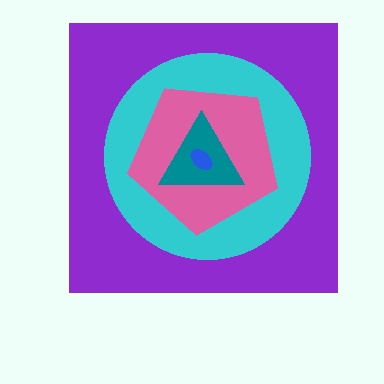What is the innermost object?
The blue ellipse.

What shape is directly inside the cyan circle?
The pink pentagon.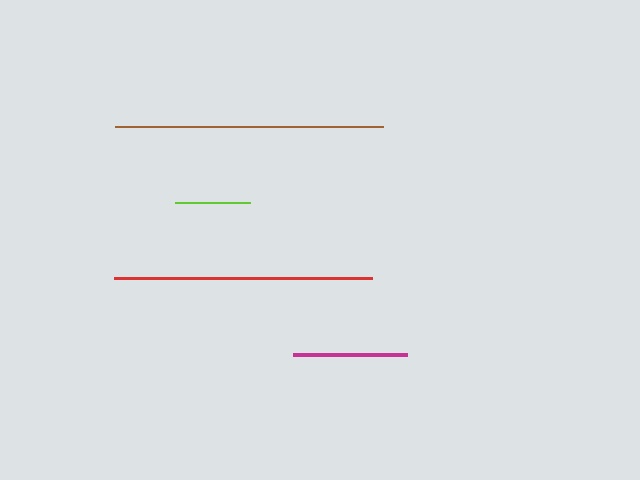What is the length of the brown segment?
The brown segment is approximately 268 pixels long.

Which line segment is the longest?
The brown line is the longest at approximately 268 pixels.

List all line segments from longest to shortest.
From longest to shortest: brown, red, magenta, lime.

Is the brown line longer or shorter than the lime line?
The brown line is longer than the lime line.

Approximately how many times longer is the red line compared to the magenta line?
The red line is approximately 2.3 times the length of the magenta line.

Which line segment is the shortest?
The lime line is the shortest at approximately 76 pixels.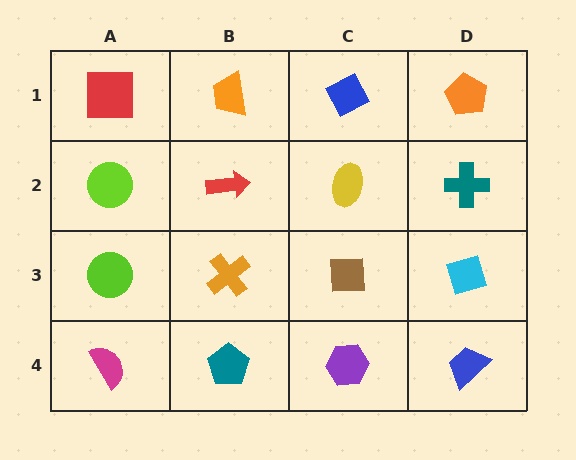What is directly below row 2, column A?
A lime circle.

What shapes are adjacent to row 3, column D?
A teal cross (row 2, column D), a blue trapezoid (row 4, column D), a brown square (row 3, column C).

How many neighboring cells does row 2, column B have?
4.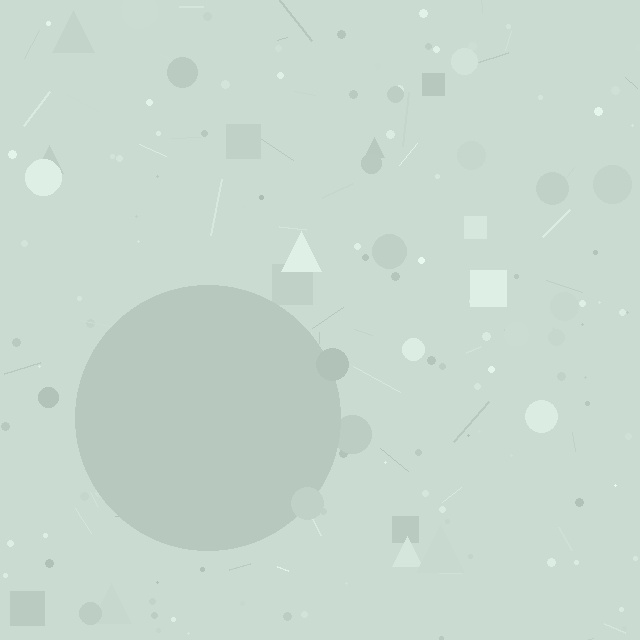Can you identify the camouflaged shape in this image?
The camouflaged shape is a circle.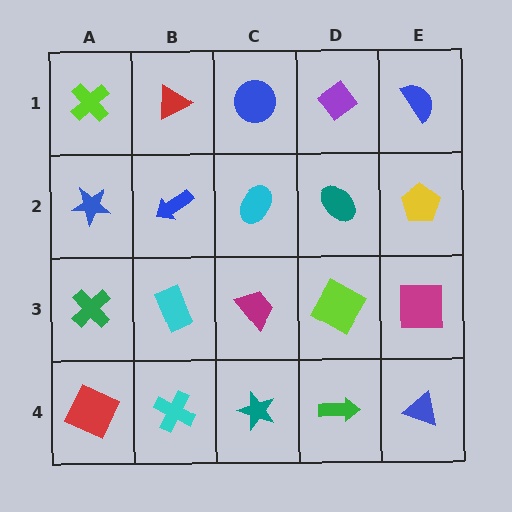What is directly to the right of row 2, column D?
A yellow pentagon.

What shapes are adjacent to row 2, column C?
A blue circle (row 1, column C), a magenta trapezoid (row 3, column C), a blue arrow (row 2, column B), a teal ellipse (row 2, column D).